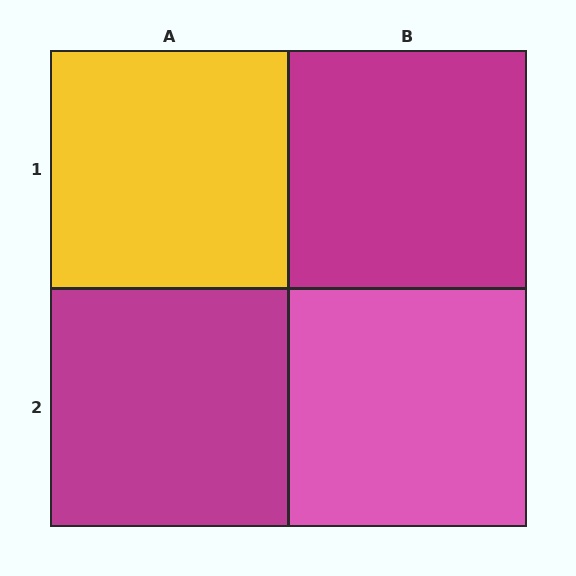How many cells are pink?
1 cell is pink.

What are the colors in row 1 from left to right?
Yellow, magenta.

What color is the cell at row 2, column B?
Pink.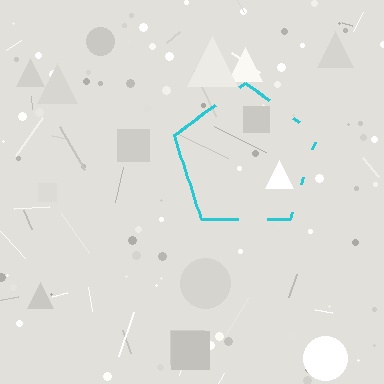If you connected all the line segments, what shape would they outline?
They would outline a pentagon.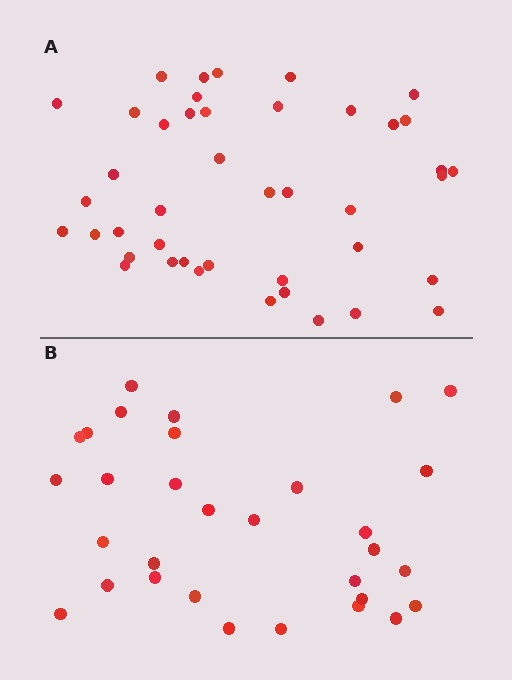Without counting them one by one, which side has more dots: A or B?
Region A (the top region) has more dots.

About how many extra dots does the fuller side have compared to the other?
Region A has roughly 12 or so more dots than region B.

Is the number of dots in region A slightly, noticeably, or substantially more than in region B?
Region A has noticeably more, but not dramatically so. The ratio is roughly 1.4 to 1.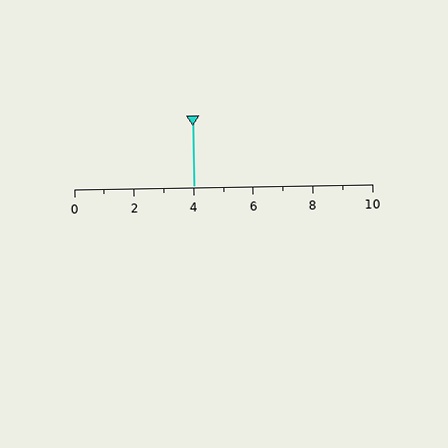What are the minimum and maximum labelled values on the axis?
The axis runs from 0 to 10.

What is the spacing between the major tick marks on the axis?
The major ticks are spaced 2 apart.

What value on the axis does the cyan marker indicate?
The marker indicates approximately 4.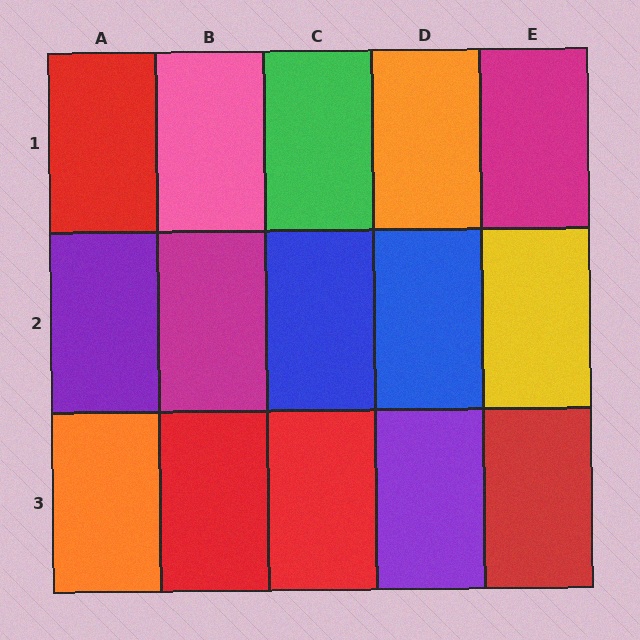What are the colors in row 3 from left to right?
Orange, red, red, purple, red.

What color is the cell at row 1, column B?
Pink.